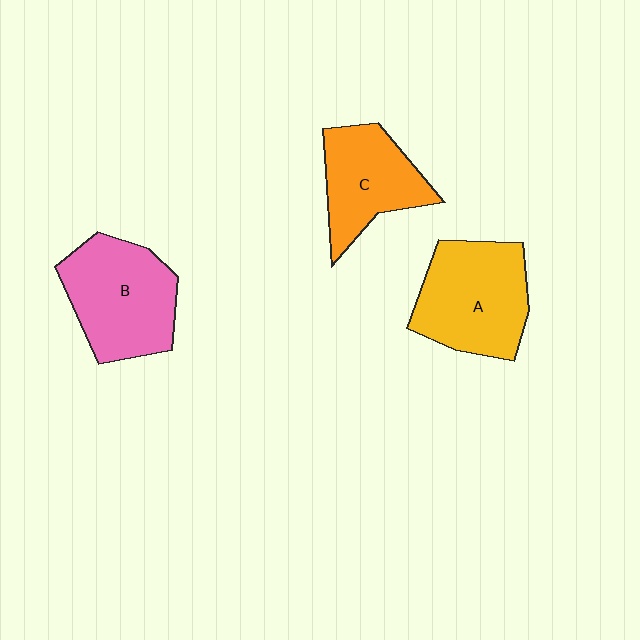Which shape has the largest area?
Shape B (pink).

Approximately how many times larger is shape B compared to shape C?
Approximately 1.3 times.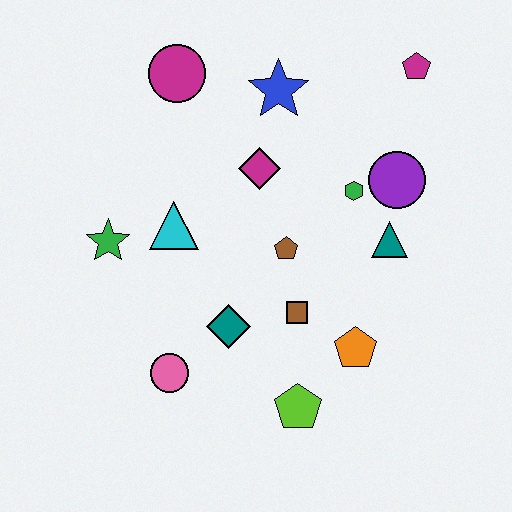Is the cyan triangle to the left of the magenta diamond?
Yes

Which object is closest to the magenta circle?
The blue star is closest to the magenta circle.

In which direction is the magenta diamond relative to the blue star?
The magenta diamond is below the blue star.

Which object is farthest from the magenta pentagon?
The pink circle is farthest from the magenta pentagon.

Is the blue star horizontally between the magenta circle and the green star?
No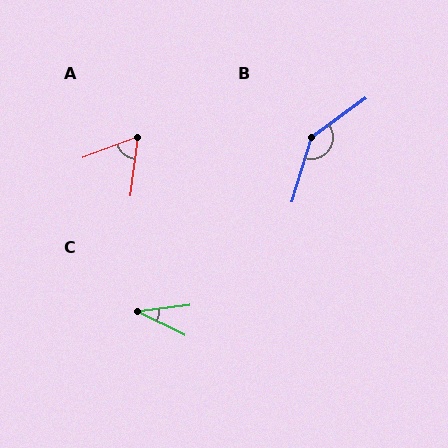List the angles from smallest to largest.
C (34°), A (63°), B (142°).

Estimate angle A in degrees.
Approximately 63 degrees.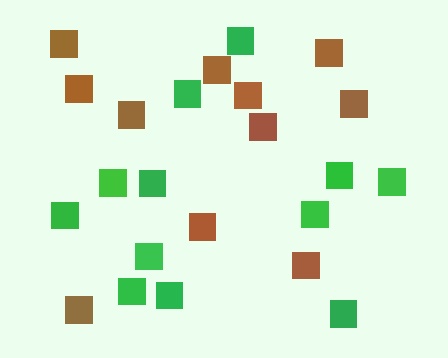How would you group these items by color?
There are 2 groups: one group of brown squares (11) and one group of green squares (12).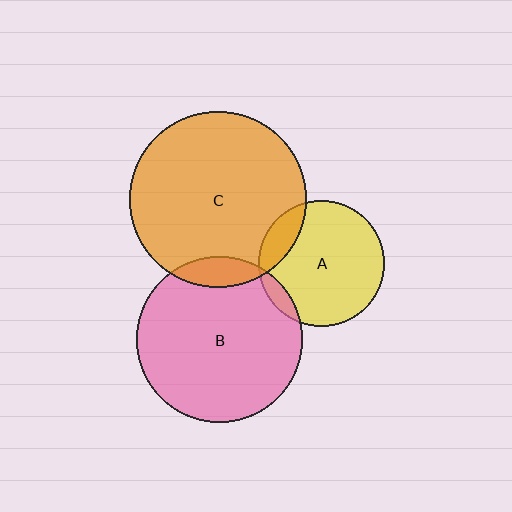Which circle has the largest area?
Circle C (orange).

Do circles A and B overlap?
Yes.